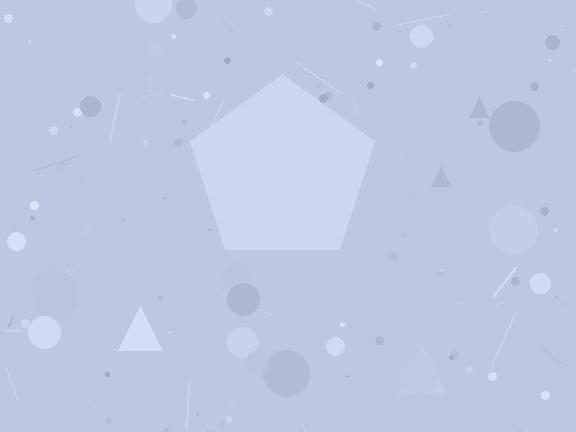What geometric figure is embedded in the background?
A pentagon is embedded in the background.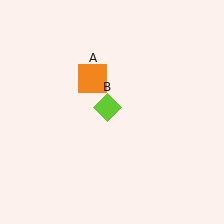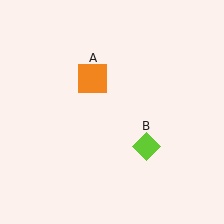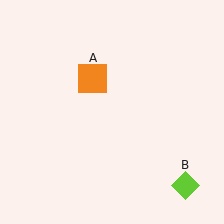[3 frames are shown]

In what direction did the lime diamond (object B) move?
The lime diamond (object B) moved down and to the right.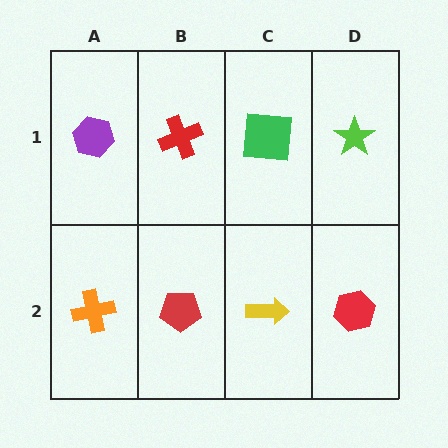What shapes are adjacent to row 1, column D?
A red hexagon (row 2, column D), a green square (row 1, column C).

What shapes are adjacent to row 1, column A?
An orange cross (row 2, column A), a red cross (row 1, column B).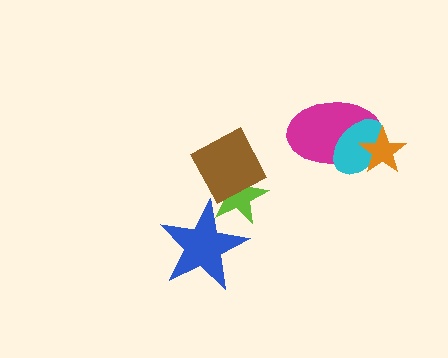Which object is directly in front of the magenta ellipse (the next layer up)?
The cyan ellipse is directly in front of the magenta ellipse.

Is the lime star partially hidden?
Yes, it is partially covered by another shape.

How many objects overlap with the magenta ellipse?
2 objects overlap with the magenta ellipse.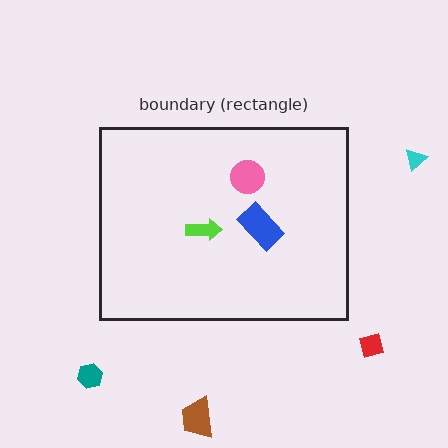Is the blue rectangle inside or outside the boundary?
Inside.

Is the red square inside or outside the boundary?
Outside.